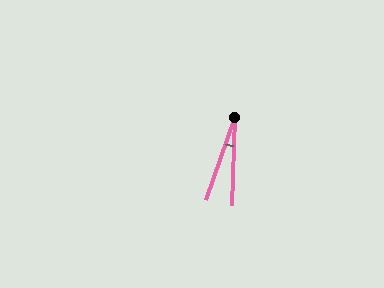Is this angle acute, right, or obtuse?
It is acute.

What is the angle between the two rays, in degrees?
Approximately 17 degrees.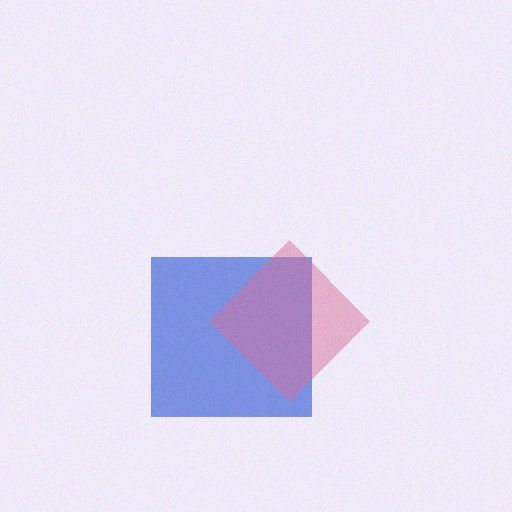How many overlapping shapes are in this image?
There are 2 overlapping shapes in the image.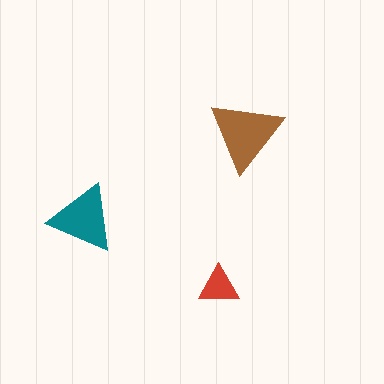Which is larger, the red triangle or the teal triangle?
The teal one.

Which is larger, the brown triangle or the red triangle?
The brown one.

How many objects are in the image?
There are 3 objects in the image.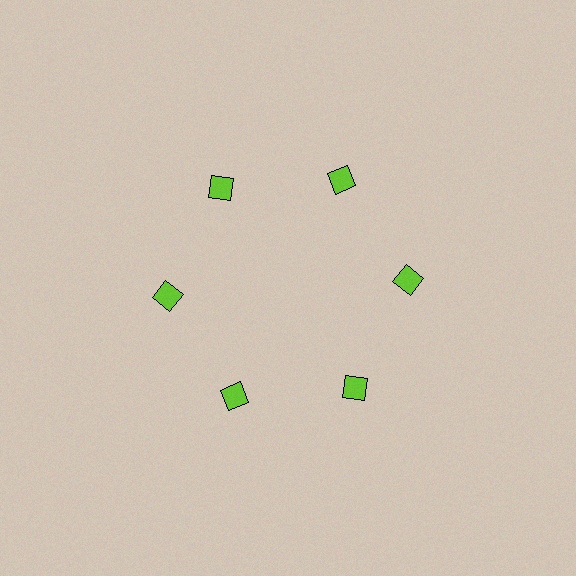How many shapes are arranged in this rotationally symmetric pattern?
There are 6 shapes, arranged in 6 groups of 1.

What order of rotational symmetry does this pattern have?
This pattern has 6-fold rotational symmetry.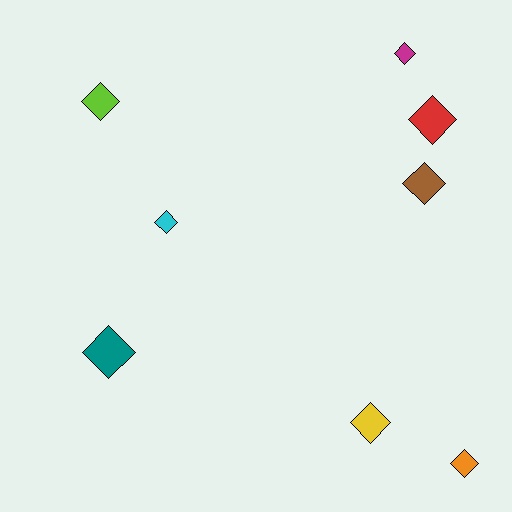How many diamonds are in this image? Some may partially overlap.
There are 8 diamonds.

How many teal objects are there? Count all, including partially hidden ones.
There is 1 teal object.